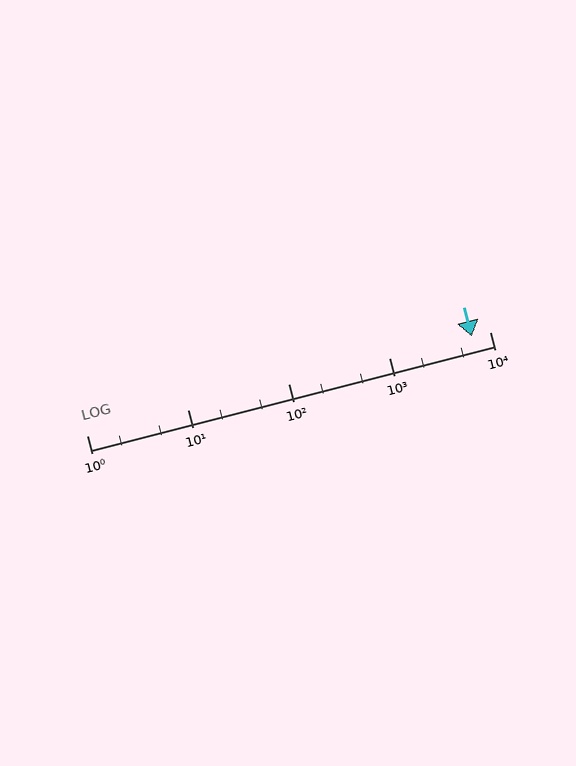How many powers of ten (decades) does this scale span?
The scale spans 4 decades, from 1 to 10000.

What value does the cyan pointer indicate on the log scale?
The pointer indicates approximately 6700.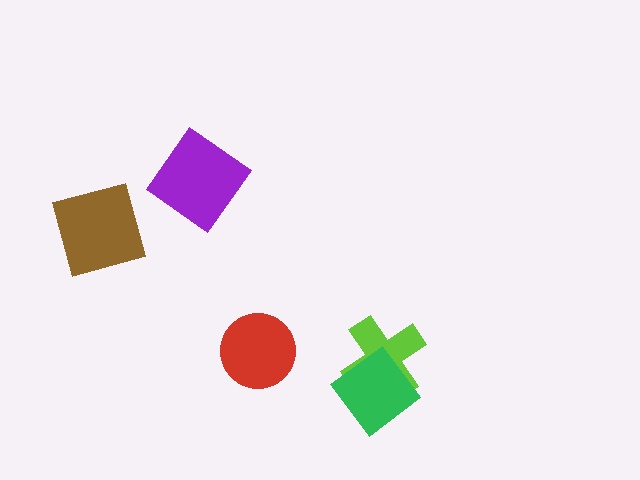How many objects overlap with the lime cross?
1 object overlaps with the lime cross.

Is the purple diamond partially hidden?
No, no other shape covers it.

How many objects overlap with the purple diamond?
0 objects overlap with the purple diamond.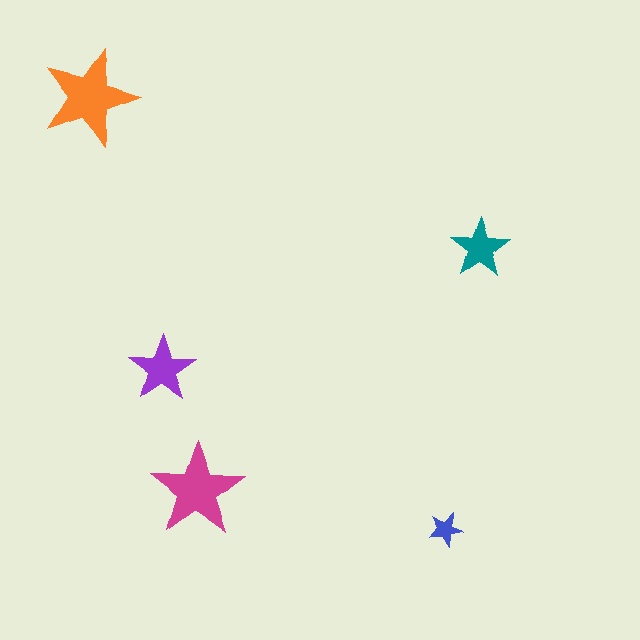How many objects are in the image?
There are 5 objects in the image.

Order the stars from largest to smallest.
the orange one, the magenta one, the purple one, the teal one, the blue one.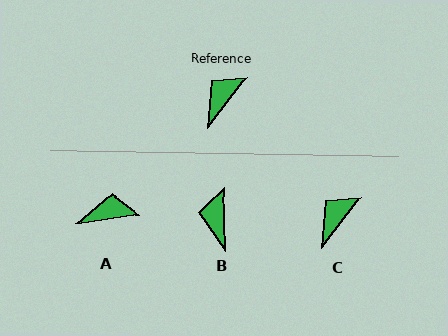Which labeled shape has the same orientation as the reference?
C.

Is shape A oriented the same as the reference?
No, it is off by about 43 degrees.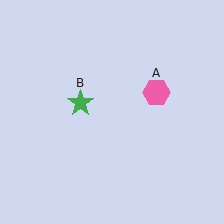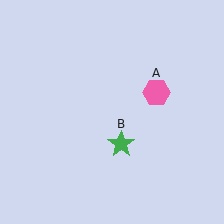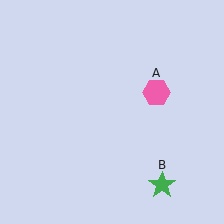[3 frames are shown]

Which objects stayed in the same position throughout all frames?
Pink hexagon (object A) remained stationary.